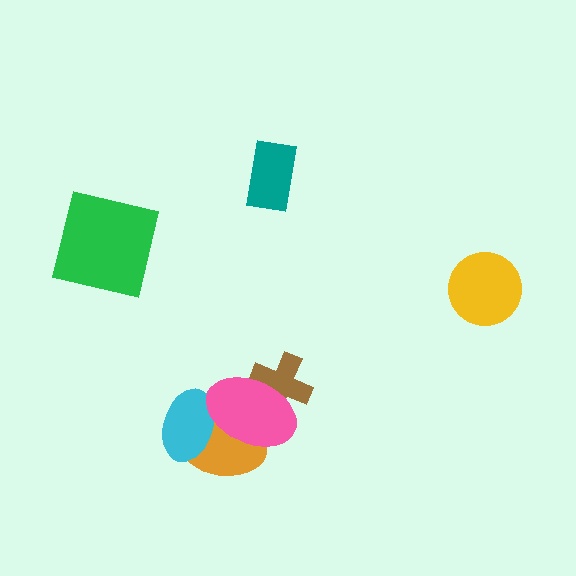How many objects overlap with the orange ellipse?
2 objects overlap with the orange ellipse.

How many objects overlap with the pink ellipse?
3 objects overlap with the pink ellipse.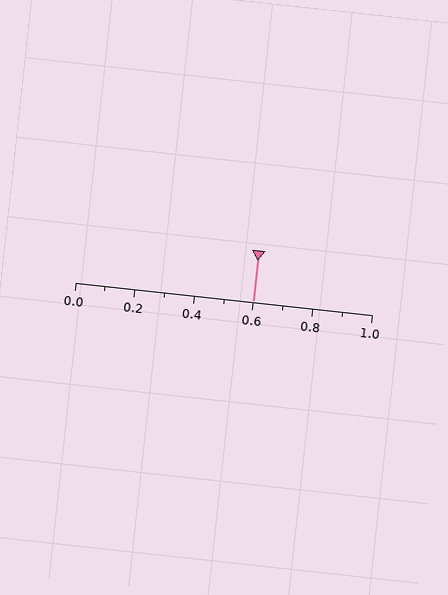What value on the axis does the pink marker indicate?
The marker indicates approximately 0.6.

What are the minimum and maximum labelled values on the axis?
The axis runs from 0.0 to 1.0.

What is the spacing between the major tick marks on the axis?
The major ticks are spaced 0.2 apart.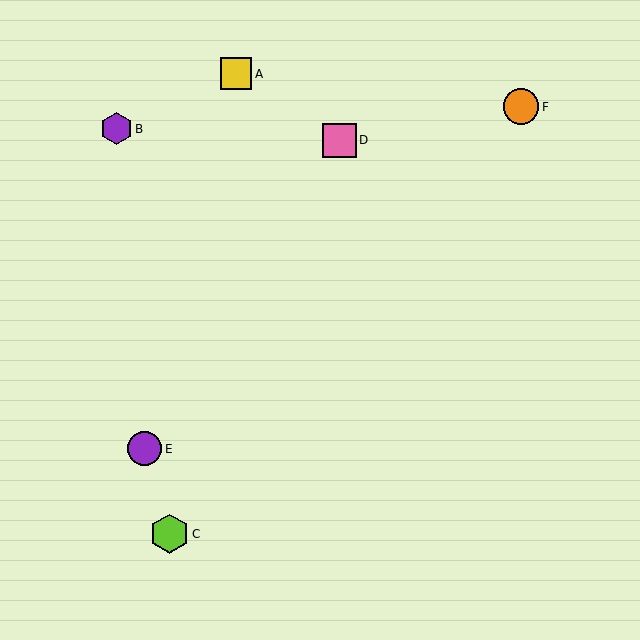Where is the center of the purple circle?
The center of the purple circle is at (145, 449).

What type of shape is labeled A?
Shape A is a yellow square.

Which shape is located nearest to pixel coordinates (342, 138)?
The pink square (labeled D) at (339, 140) is nearest to that location.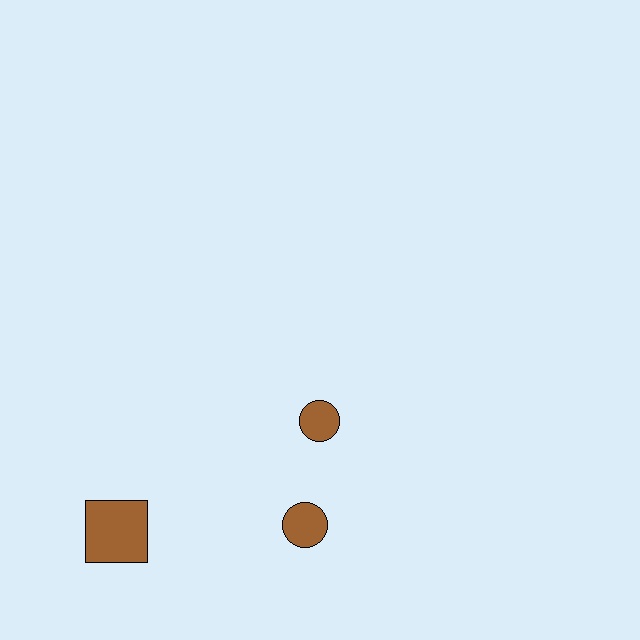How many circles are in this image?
There are 2 circles.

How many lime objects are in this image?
There are no lime objects.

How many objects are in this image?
There are 3 objects.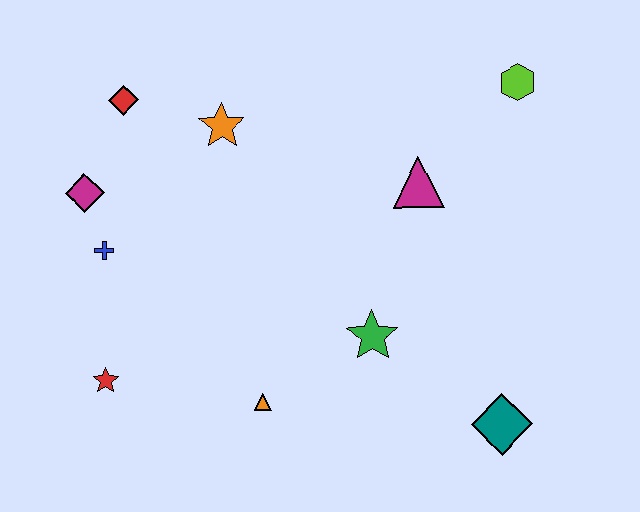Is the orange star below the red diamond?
Yes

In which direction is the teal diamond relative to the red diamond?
The teal diamond is to the right of the red diamond.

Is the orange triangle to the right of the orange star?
Yes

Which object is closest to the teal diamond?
The green star is closest to the teal diamond.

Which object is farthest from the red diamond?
The teal diamond is farthest from the red diamond.